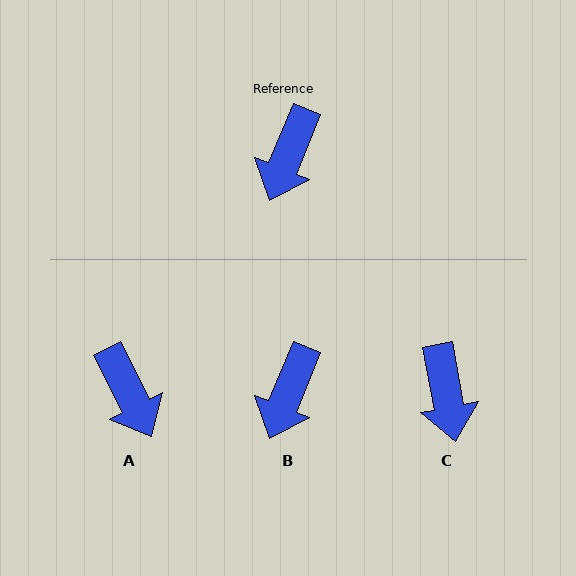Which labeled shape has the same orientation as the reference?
B.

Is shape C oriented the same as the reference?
No, it is off by about 33 degrees.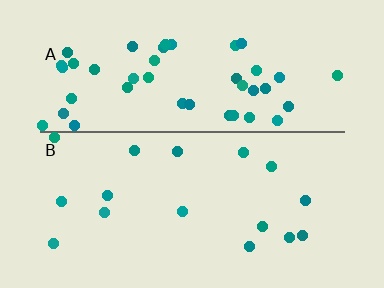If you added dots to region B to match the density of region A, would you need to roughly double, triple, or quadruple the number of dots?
Approximately triple.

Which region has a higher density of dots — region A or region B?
A (the top).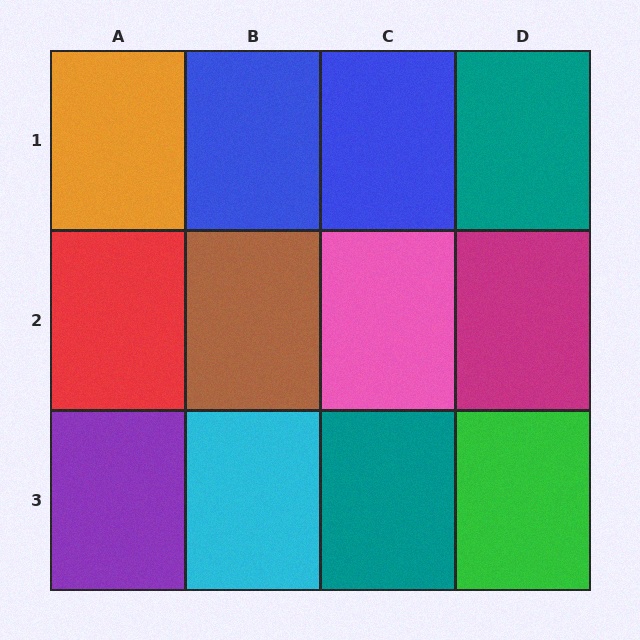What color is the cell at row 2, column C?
Pink.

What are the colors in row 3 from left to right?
Purple, cyan, teal, green.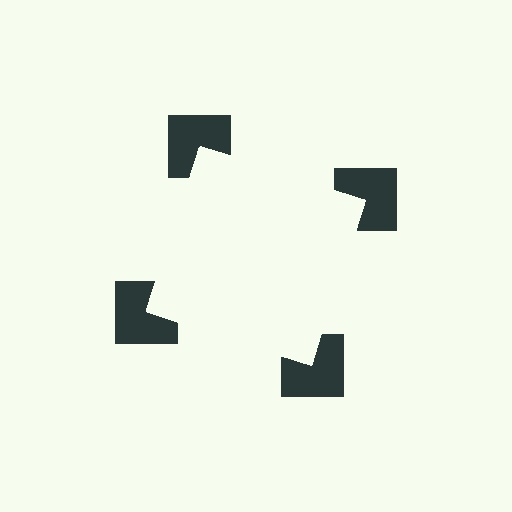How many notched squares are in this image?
There are 4 — one at each vertex of the illusory square.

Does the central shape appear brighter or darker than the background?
It typically appears slightly brighter than the background, even though no actual brightness change is drawn.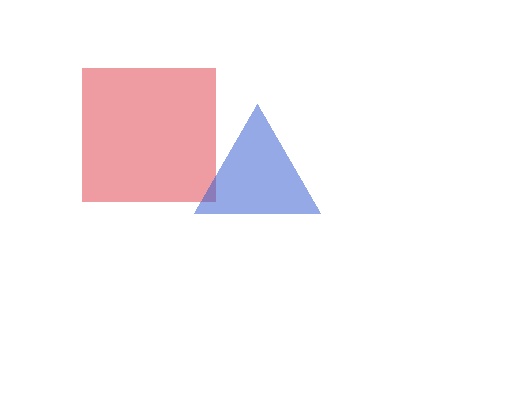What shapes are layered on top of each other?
The layered shapes are: a red square, a blue triangle.